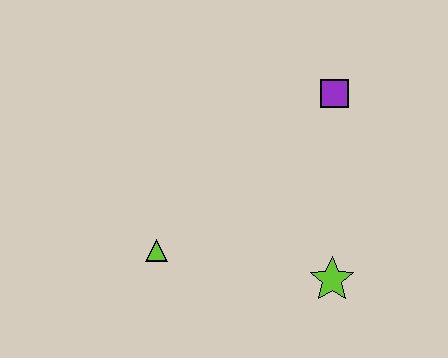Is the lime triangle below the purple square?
Yes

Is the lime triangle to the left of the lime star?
Yes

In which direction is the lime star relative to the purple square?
The lime star is below the purple square.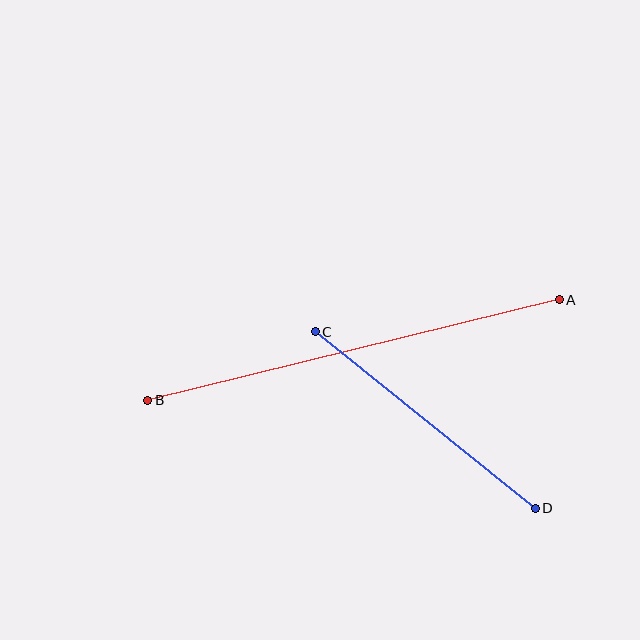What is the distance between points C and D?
The distance is approximately 282 pixels.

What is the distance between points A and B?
The distance is approximately 423 pixels.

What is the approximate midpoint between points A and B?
The midpoint is at approximately (353, 350) pixels.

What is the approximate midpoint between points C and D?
The midpoint is at approximately (425, 420) pixels.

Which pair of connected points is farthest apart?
Points A and B are farthest apart.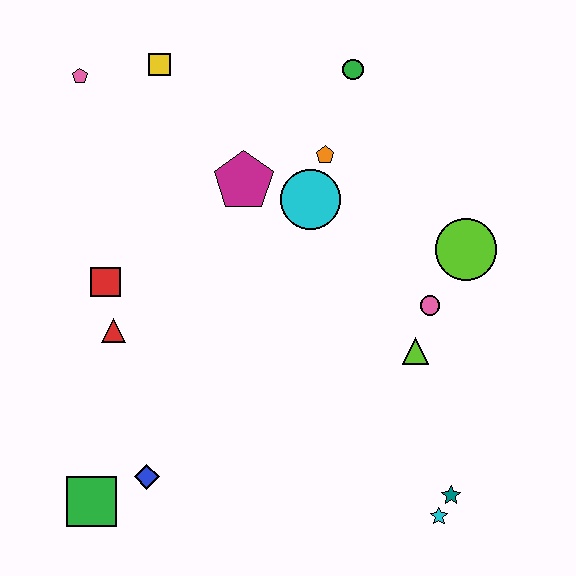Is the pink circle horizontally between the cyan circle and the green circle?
No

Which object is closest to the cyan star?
The teal star is closest to the cyan star.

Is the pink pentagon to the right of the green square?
No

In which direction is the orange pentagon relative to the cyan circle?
The orange pentagon is above the cyan circle.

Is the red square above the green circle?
No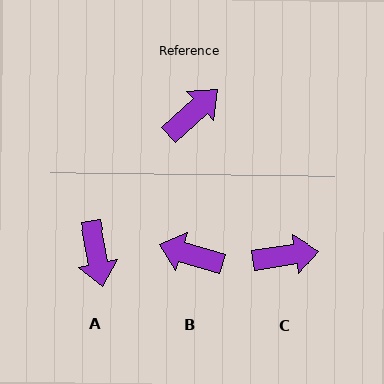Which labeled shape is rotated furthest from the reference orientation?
A, about 122 degrees away.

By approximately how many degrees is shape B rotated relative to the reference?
Approximately 120 degrees counter-clockwise.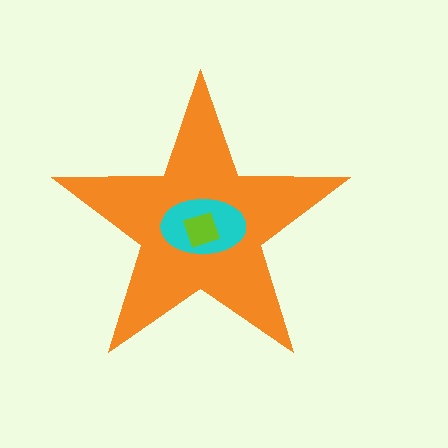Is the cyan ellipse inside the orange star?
Yes.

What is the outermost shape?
The orange star.